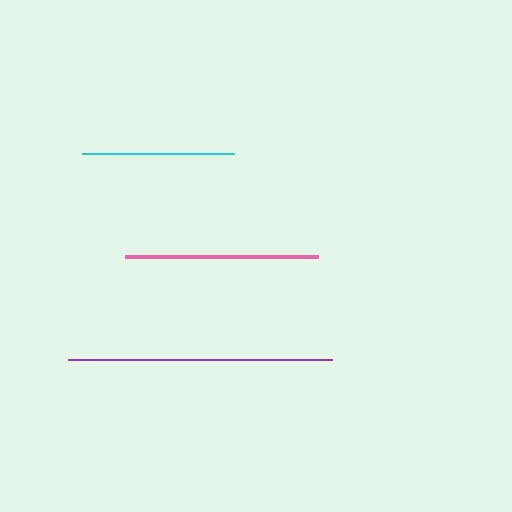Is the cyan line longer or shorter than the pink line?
The pink line is longer than the cyan line.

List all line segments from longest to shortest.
From longest to shortest: purple, pink, cyan.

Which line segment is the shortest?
The cyan line is the shortest at approximately 152 pixels.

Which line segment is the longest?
The purple line is the longest at approximately 264 pixels.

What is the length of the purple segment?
The purple segment is approximately 264 pixels long.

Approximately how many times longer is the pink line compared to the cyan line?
The pink line is approximately 1.3 times the length of the cyan line.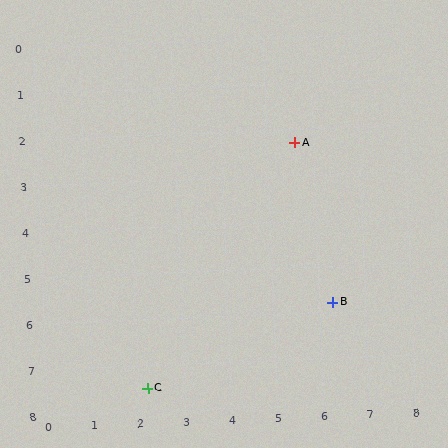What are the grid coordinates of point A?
Point A is at approximately (5.6, 2.3).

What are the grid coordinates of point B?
Point B is at approximately (6.3, 5.8).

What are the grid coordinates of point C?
Point C is at approximately (2.2, 7.5).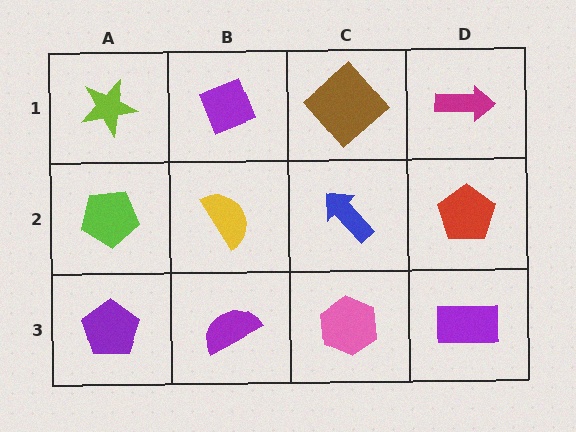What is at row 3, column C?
A pink hexagon.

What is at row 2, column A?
A lime pentagon.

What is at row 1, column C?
A brown diamond.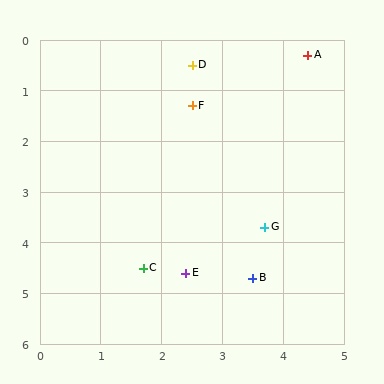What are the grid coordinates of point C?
Point C is at approximately (1.7, 4.5).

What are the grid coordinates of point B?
Point B is at approximately (3.5, 4.7).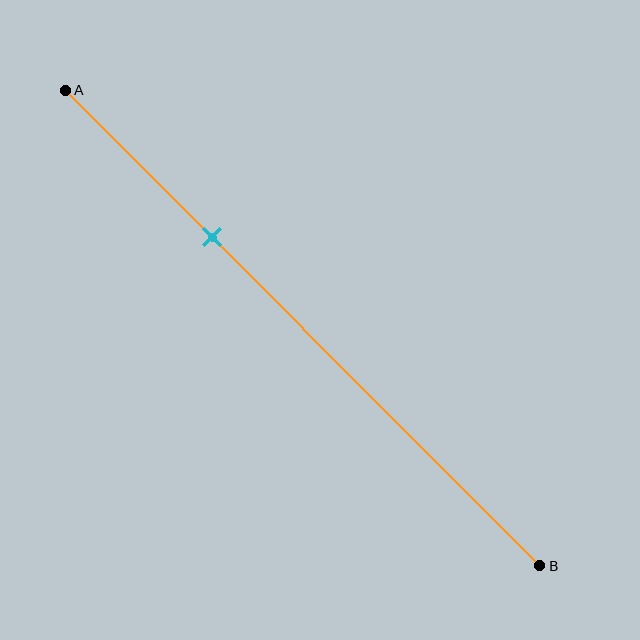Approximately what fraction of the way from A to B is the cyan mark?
The cyan mark is approximately 30% of the way from A to B.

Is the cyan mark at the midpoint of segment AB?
No, the mark is at about 30% from A, not at the 50% midpoint.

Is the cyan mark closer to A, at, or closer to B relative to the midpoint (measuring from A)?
The cyan mark is closer to point A than the midpoint of segment AB.